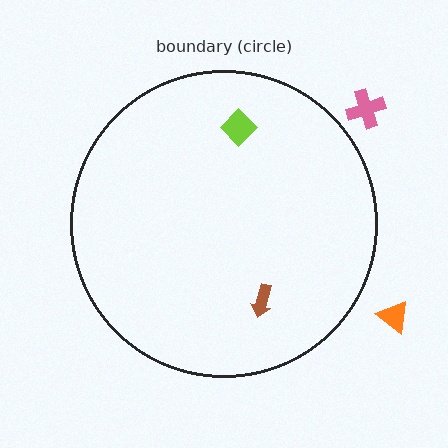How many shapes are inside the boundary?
2 inside, 2 outside.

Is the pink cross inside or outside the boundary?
Outside.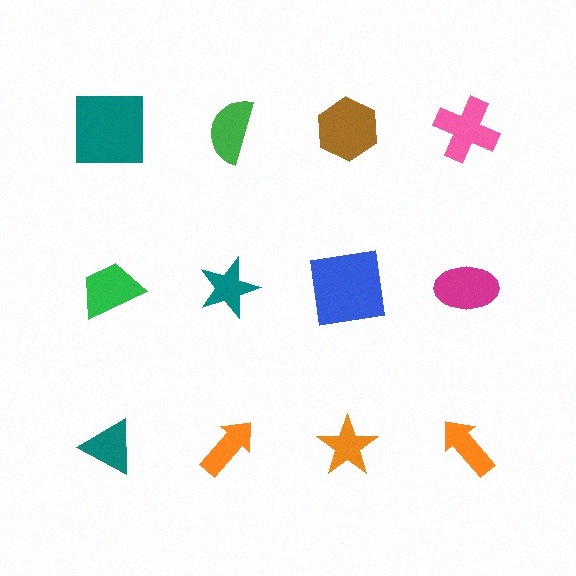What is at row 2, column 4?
A magenta ellipse.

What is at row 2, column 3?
A blue square.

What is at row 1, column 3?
A brown hexagon.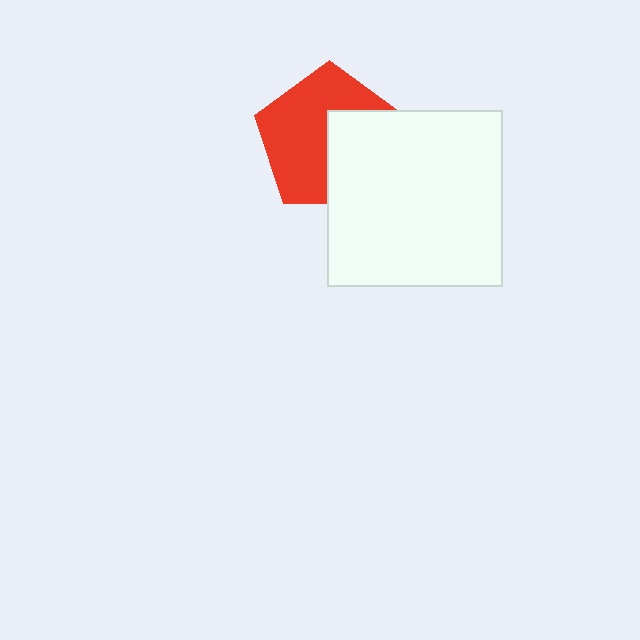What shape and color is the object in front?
The object in front is a white square.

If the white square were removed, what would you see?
You would see the complete red pentagon.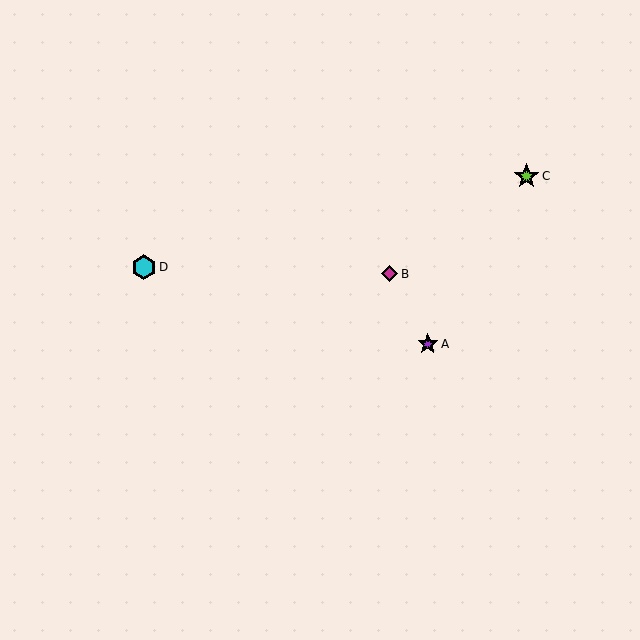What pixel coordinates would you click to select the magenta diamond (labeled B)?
Click at (390, 274) to select the magenta diamond B.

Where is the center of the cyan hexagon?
The center of the cyan hexagon is at (144, 267).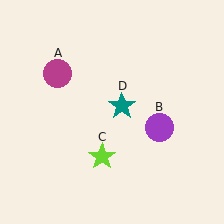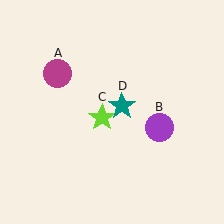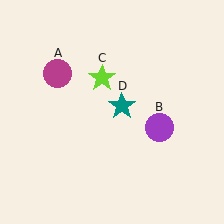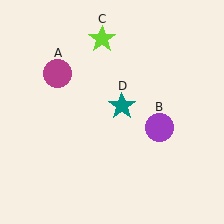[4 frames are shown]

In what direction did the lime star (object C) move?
The lime star (object C) moved up.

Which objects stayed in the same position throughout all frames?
Magenta circle (object A) and purple circle (object B) and teal star (object D) remained stationary.